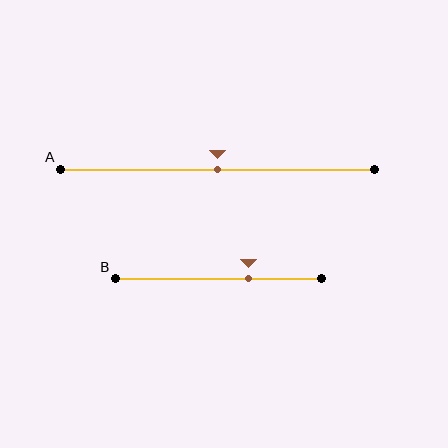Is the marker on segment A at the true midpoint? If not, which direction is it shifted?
Yes, the marker on segment A is at the true midpoint.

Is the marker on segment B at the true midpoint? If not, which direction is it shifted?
No, the marker on segment B is shifted to the right by about 14% of the segment length.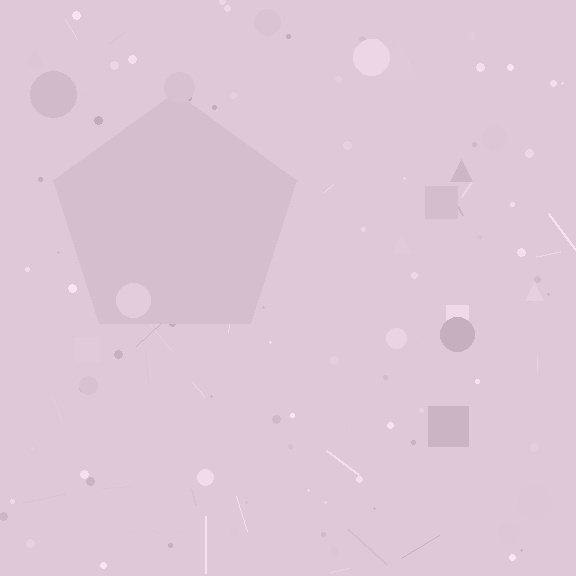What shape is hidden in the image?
A pentagon is hidden in the image.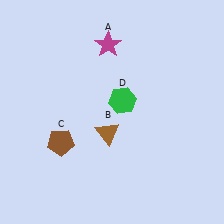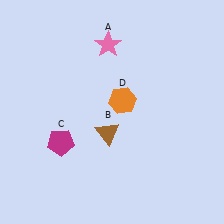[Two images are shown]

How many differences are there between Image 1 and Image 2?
There are 3 differences between the two images.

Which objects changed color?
A changed from magenta to pink. C changed from brown to magenta. D changed from green to orange.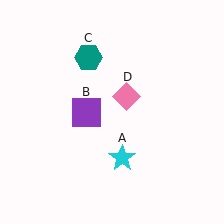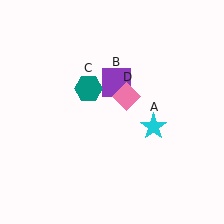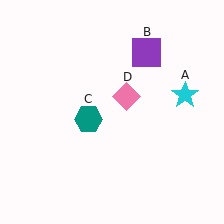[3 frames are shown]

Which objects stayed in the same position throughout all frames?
Pink diamond (object D) remained stationary.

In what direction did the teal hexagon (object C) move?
The teal hexagon (object C) moved down.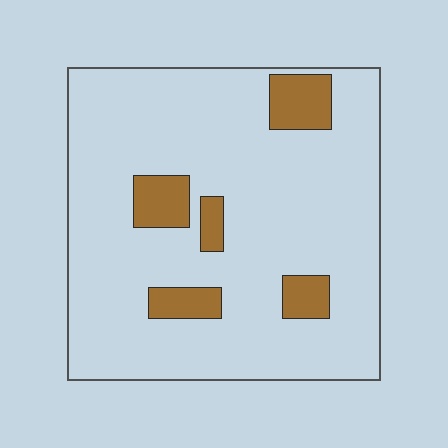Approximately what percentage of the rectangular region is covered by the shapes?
Approximately 15%.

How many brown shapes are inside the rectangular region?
5.